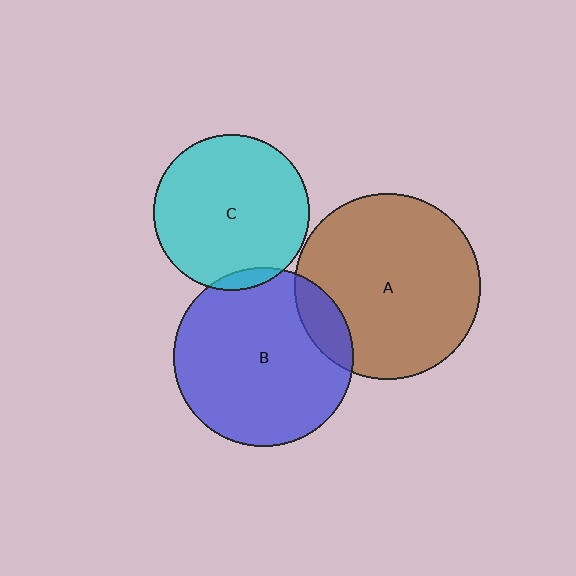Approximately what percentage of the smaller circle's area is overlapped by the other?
Approximately 10%.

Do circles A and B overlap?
Yes.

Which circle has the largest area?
Circle A (brown).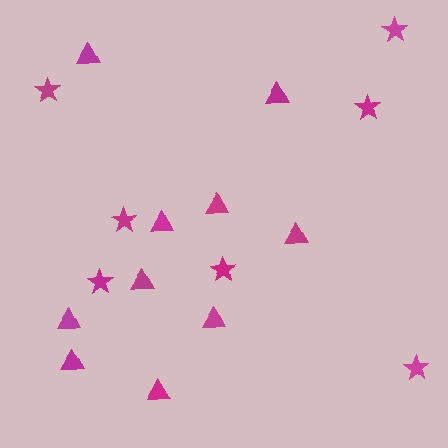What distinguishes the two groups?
There are 2 groups: one group of triangles (10) and one group of stars (7).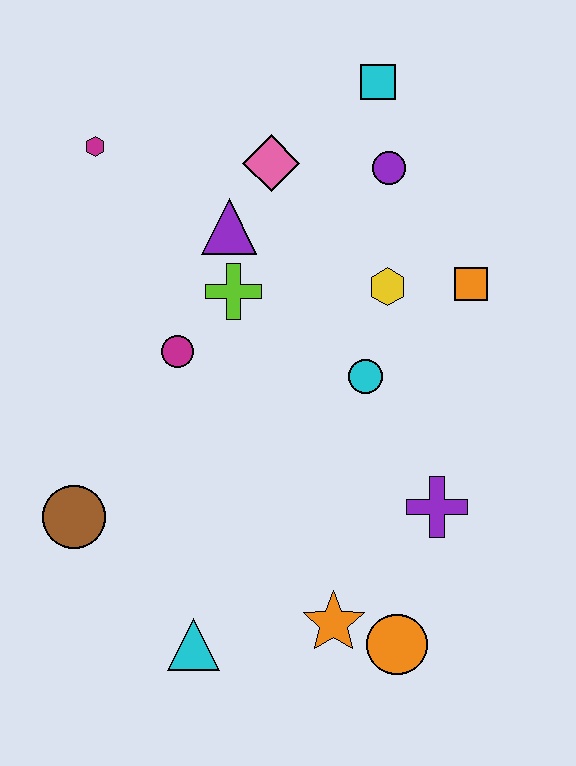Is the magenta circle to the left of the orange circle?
Yes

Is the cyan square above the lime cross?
Yes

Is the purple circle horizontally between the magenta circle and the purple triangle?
No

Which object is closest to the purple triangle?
The lime cross is closest to the purple triangle.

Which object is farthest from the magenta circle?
The orange circle is farthest from the magenta circle.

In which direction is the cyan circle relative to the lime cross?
The cyan circle is to the right of the lime cross.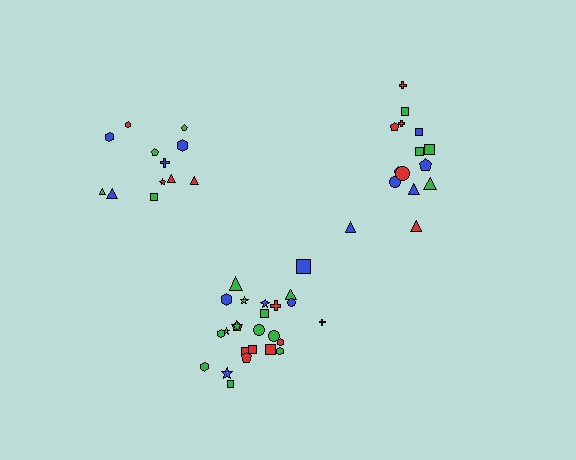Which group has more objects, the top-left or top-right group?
The top-right group.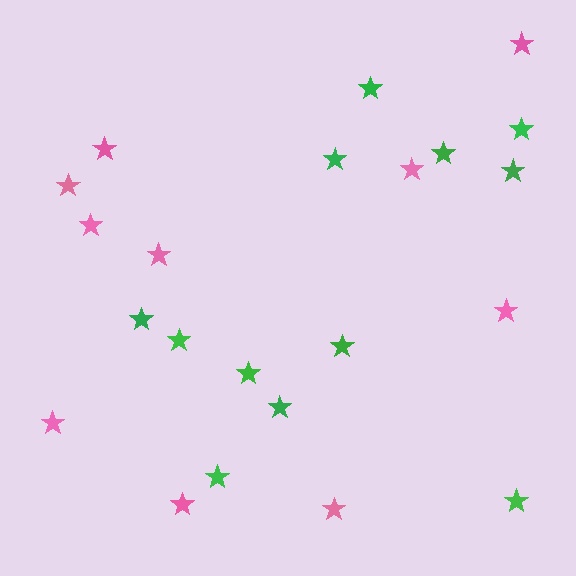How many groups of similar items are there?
There are 2 groups: one group of pink stars (10) and one group of green stars (12).